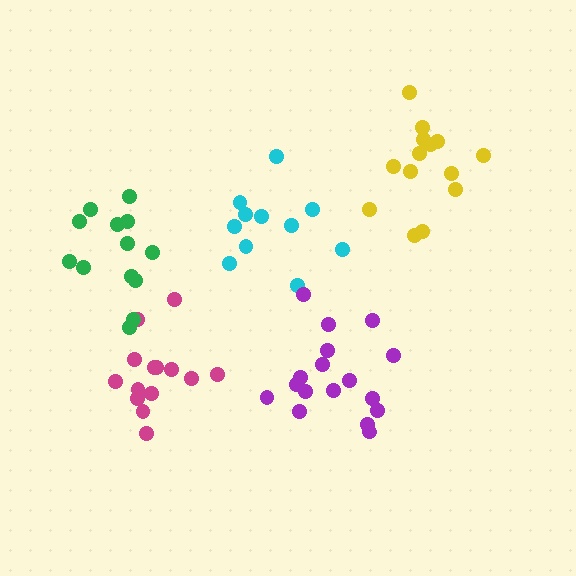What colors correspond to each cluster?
The clusters are colored: magenta, cyan, yellow, purple, green.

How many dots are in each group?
Group 1: 14 dots, Group 2: 11 dots, Group 3: 14 dots, Group 4: 17 dots, Group 5: 13 dots (69 total).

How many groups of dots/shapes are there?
There are 5 groups.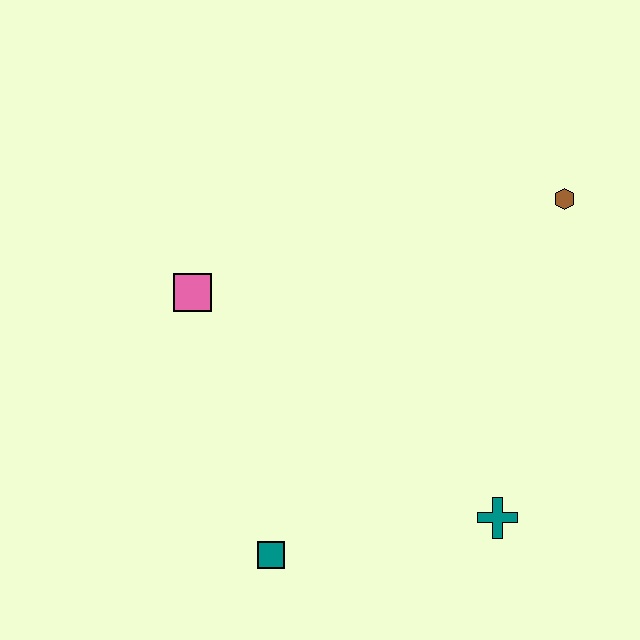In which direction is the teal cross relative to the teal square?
The teal cross is to the right of the teal square.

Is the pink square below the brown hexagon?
Yes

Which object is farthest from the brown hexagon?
The teal square is farthest from the brown hexagon.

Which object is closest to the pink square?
The teal square is closest to the pink square.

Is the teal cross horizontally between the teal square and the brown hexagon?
Yes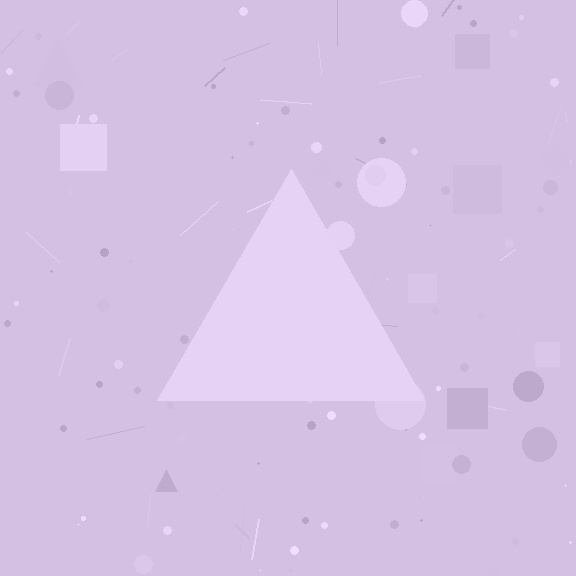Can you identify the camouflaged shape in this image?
The camouflaged shape is a triangle.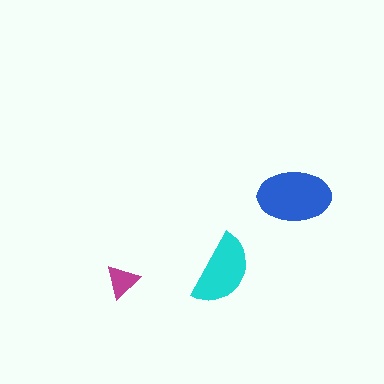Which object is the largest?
The blue ellipse.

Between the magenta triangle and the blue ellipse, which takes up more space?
The blue ellipse.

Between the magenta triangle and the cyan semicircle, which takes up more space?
The cyan semicircle.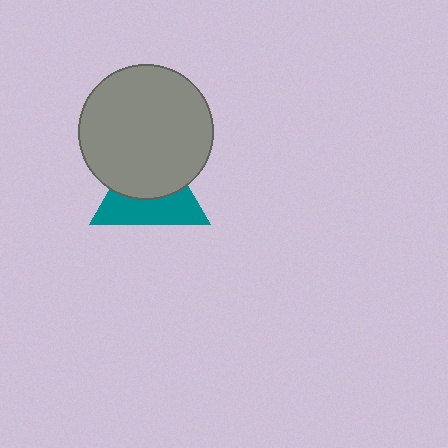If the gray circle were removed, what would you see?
You would see the complete teal triangle.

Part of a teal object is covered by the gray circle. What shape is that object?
It is a triangle.